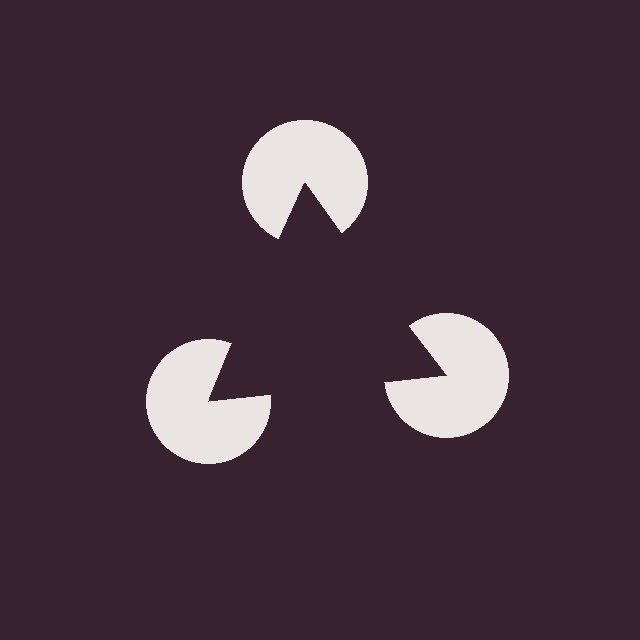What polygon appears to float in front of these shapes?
An illusory triangle — its edges are inferred from the aligned wedge cuts in the pac-man discs, not physically drawn.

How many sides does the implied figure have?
3 sides.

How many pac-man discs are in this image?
There are 3 — one at each vertex of the illusory triangle.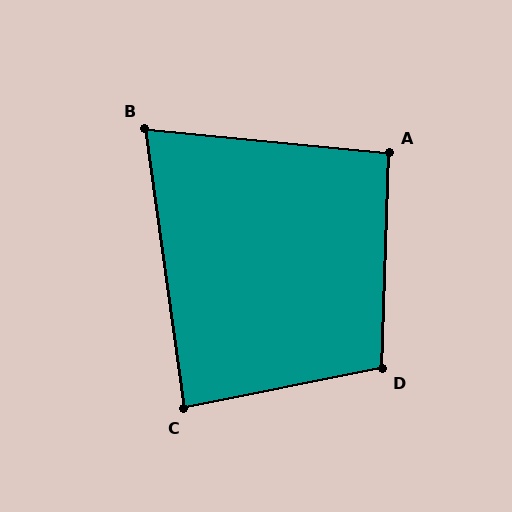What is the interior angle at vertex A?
Approximately 93 degrees (approximately right).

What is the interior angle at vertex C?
Approximately 87 degrees (approximately right).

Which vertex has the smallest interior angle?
B, at approximately 77 degrees.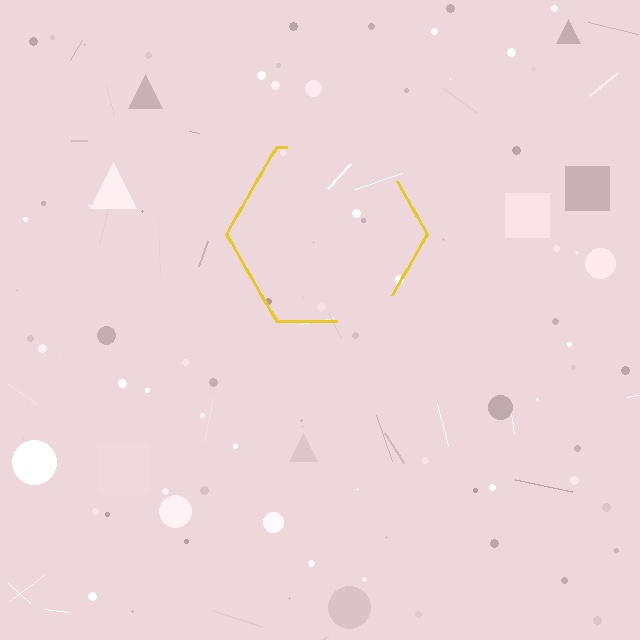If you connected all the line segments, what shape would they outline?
They would outline a hexagon.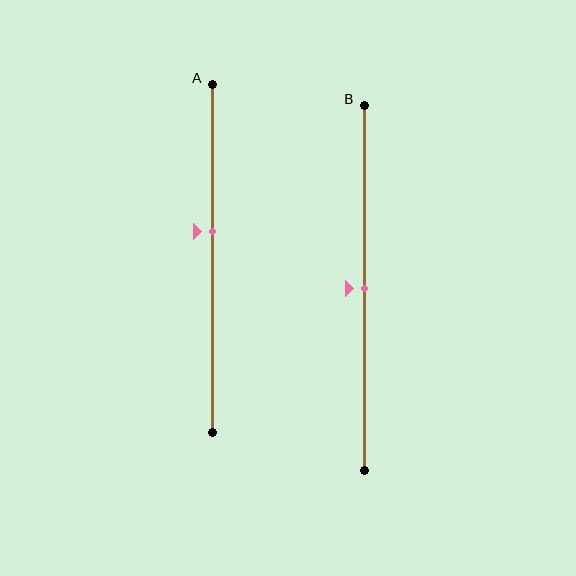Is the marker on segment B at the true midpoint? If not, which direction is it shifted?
Yes, the marker on segment B is at the true midpoint.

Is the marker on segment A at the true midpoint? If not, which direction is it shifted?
No, the marker on segment A is shifted upward by about 8% of the segment length.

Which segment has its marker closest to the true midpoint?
Segment B has its marker closest to the true midpoint.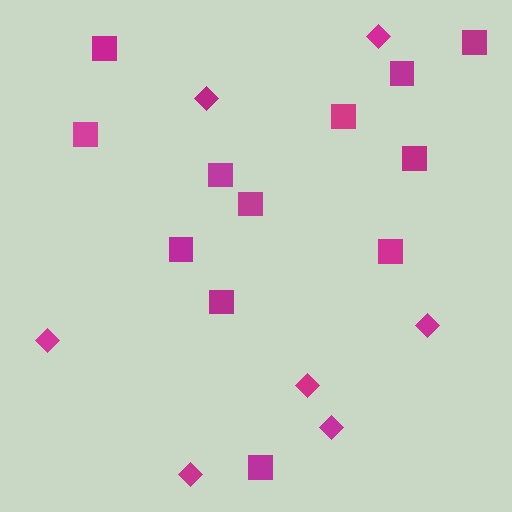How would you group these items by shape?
There are 2 groups: one group of squares (12) and one group of diamonds (7).